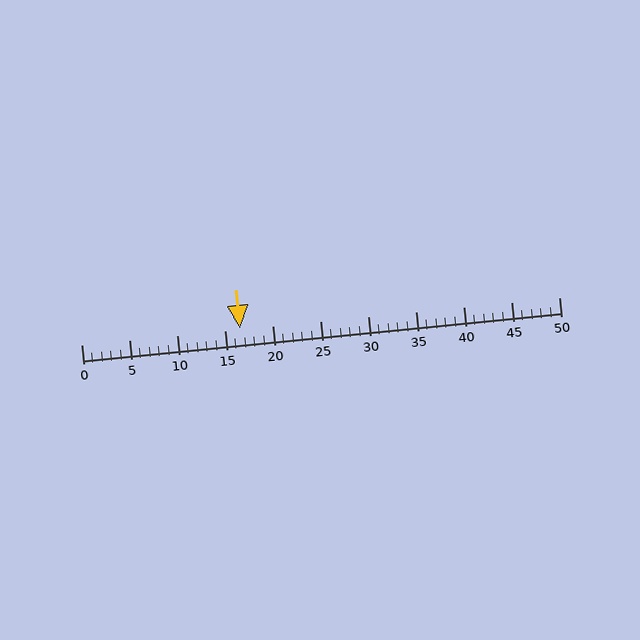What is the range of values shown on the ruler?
The ruler shows values from 0 to 50.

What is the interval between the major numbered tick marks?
The major tick marks are spaced 5 units apart.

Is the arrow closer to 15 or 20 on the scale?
The arrow is closer to 15.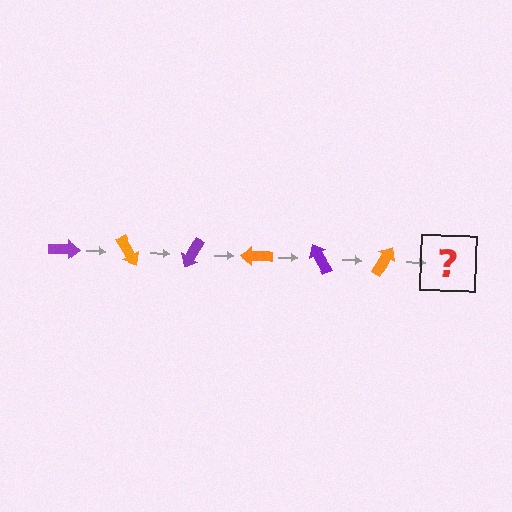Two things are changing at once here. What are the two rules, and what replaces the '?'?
The two rules are that it rotates 60 degrees each step and the color cycles through purple and orange. The '?' should be a purple arrow, rotated 360 degrees from the start.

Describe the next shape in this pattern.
It should be a purple arrow, rotated 360 degrees from the start.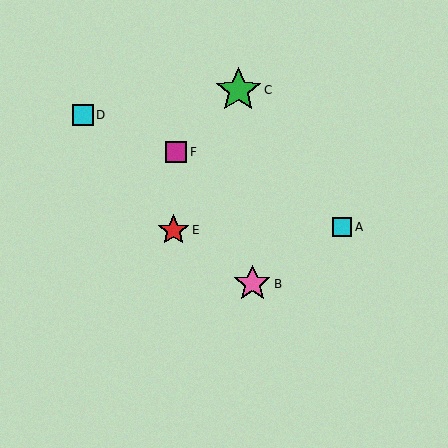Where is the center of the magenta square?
The center of the magenta square is at (176, 152).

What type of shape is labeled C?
Shape C is a green star.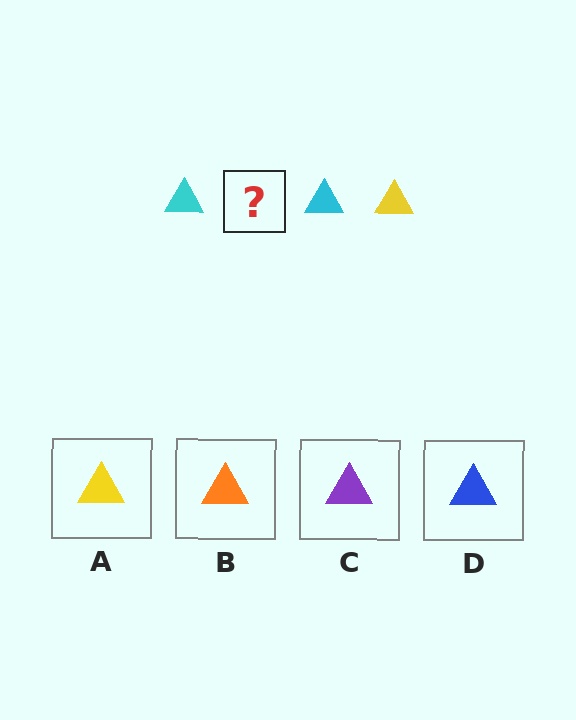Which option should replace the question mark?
Option A.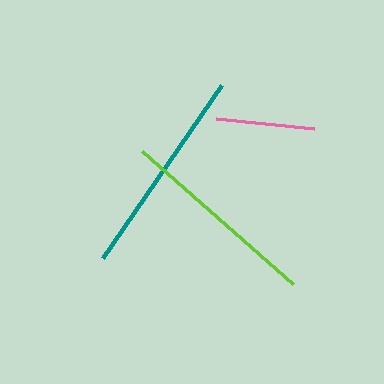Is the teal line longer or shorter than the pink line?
The teal line is longer than the pink line.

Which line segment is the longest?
The teal line is the longest at approximately 210 pixels.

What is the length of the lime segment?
The lime segment is approximately 201 pixels long.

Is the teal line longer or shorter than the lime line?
The teal line is longer than the lime line.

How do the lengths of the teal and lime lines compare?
The teal and lime lines are approximately the same length.